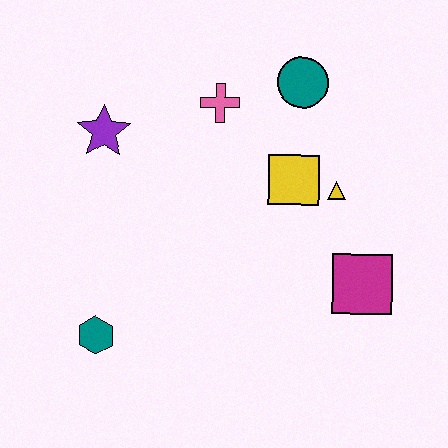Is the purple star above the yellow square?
Yes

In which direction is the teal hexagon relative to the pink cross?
The teal hexagon is below the pink cross.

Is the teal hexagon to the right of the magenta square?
No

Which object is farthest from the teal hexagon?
The teal circle is farthest from the teal hexagon.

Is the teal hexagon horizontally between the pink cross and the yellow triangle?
No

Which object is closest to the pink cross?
The teal circle is closest to the pink cross.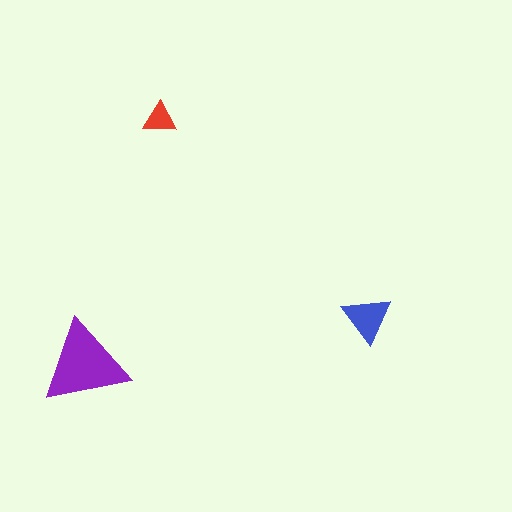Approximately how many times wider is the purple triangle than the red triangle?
About 2.5 times wider.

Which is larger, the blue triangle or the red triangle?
The blue one.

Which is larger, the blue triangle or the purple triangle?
The purple one.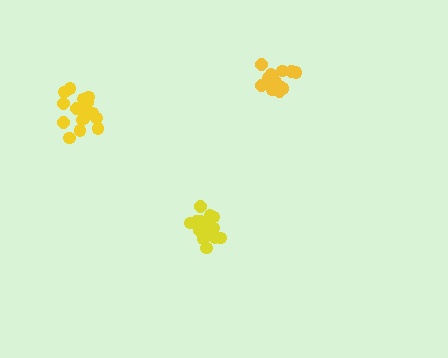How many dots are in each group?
Group 1: 16 dots, Group 2: 14 dots, Group 3: 14 dots (44 total).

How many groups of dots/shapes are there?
There are 3 groups.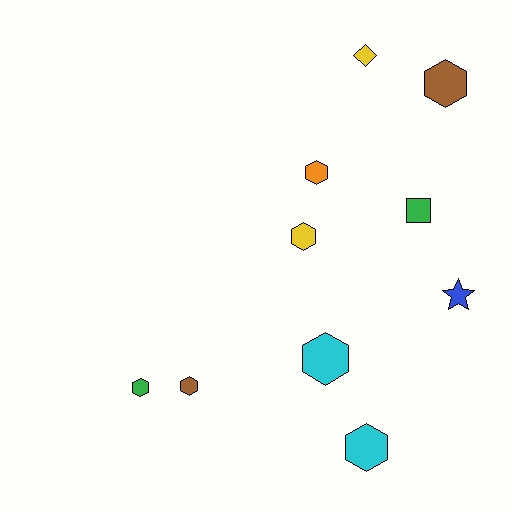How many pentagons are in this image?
There are no pentagons.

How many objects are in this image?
There are 10 objects.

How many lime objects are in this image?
There are no lime objects.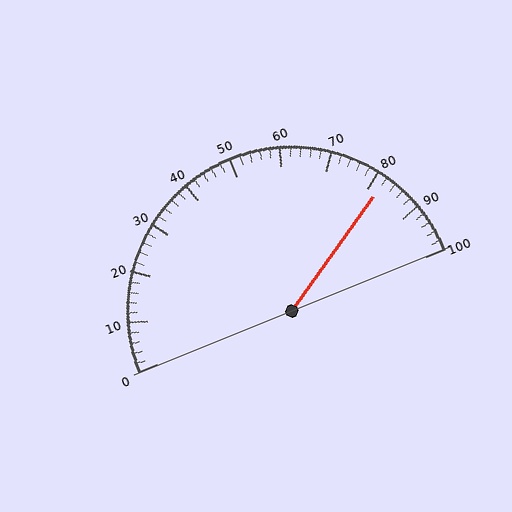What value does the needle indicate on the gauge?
The needle indicates approximately 82.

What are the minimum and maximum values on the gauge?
The gauge ranges from 0 to 100.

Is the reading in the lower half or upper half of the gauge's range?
The reading is in the upper half of the range (0 to 100).